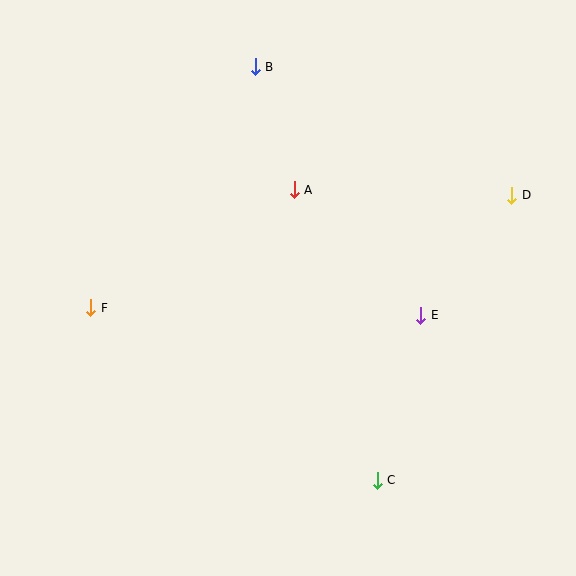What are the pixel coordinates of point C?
Point C is at (377, 480).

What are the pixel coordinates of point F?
Point F is at (91, 308).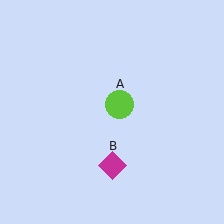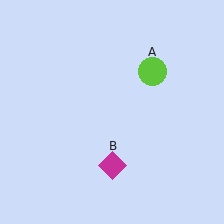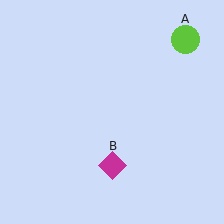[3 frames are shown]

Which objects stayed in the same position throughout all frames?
Magenta diamond (object B) remained stationary.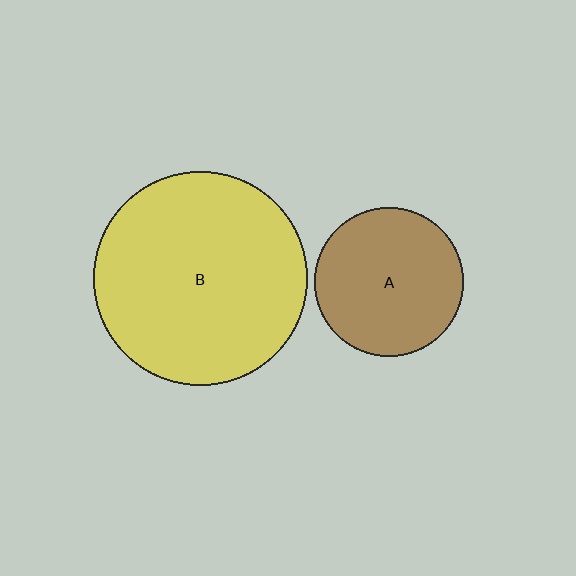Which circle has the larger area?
Circle B (yellow).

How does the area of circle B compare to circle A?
Approximately 2.1 times.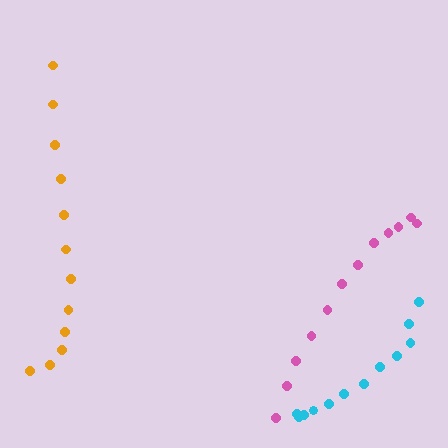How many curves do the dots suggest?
There are 3 distinct paths.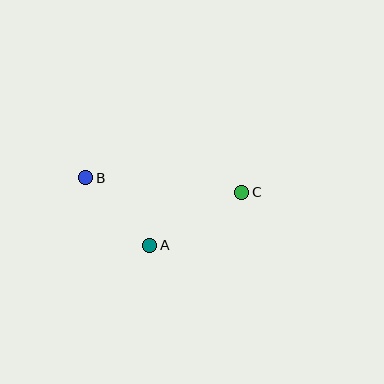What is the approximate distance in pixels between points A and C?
The distance between A and C is approximately 106 pixels.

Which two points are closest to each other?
Points A and B are closest to each other.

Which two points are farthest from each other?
Points B and C are farthest from each other.